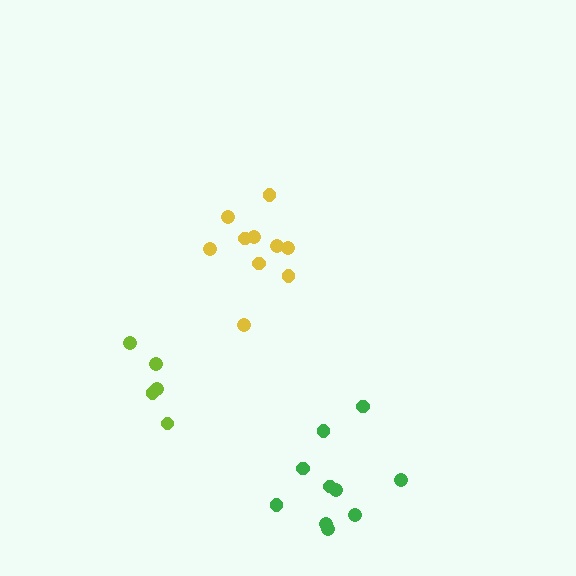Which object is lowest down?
The green cluster is bottommost.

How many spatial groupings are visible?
There are 3 spatial groupings.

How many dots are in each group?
Group 1: 10 dots, Group 2: 5 dots, Group 3: 10 dots (25 total).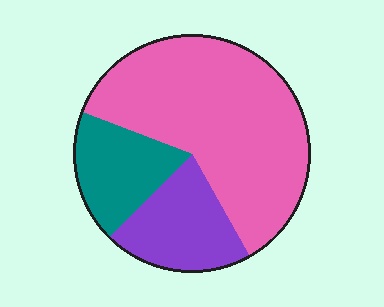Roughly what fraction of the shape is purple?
Purple covers 21% of the shape.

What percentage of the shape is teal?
Teal takes up about one fifth (1/5) of the shape.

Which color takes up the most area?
Pink, at roughly 60%.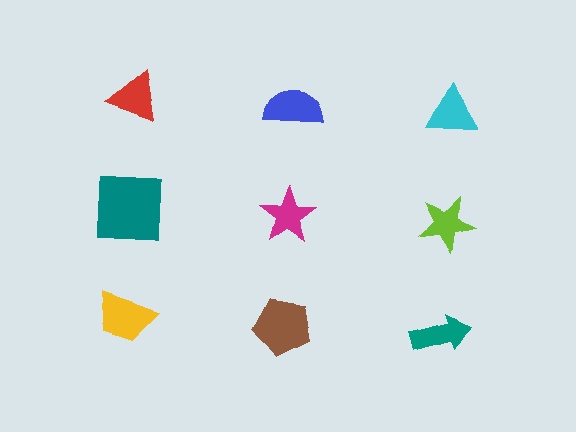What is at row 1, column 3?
A cyan triangle.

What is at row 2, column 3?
A lime star.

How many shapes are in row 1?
3 shapes.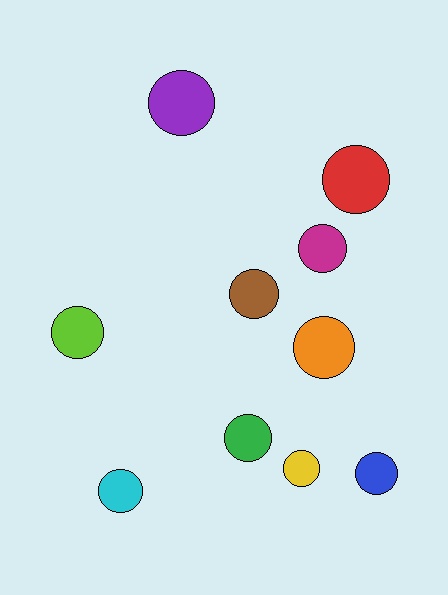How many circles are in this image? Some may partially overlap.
There are 10 circles.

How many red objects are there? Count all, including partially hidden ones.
There is 1 red object.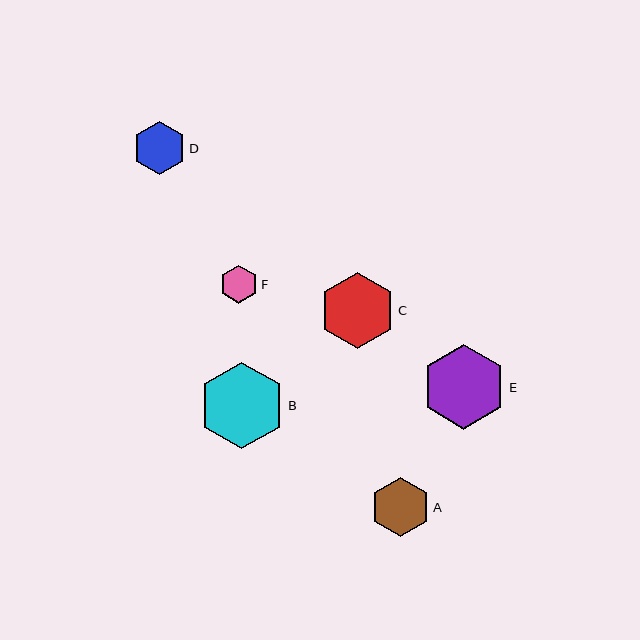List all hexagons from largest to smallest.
From largest to smallest: B, E, C, A, D, F.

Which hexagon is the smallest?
Hexagon F is the smallest with a size of approximately 38 pixels.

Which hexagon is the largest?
Hexagon B is the largest with a size of approximately 86 pixels.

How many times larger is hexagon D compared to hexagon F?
Hexagon D is approximately 1.4 times the size of hexagon F.